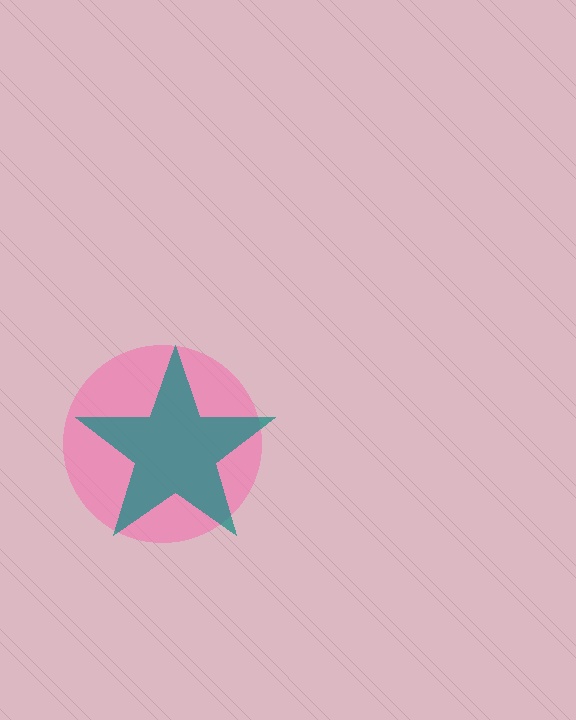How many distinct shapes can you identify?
There are 2 distinct shapes: a pink circle, a teal star.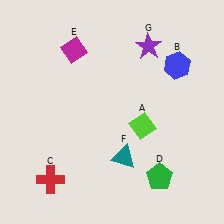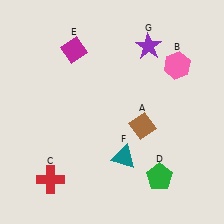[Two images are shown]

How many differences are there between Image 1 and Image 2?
There are 2 differences between the two images.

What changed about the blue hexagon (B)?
In Image 1, B is blue. In Image 2, it changed to pink.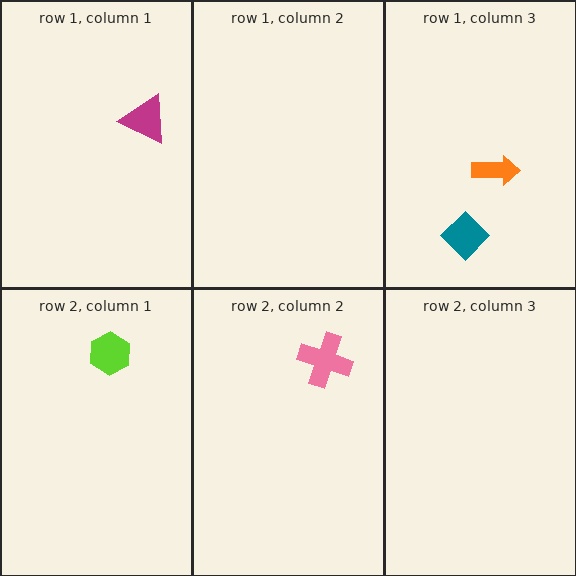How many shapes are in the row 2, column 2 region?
1.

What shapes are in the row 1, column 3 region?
The orange arrow, the teal diamond.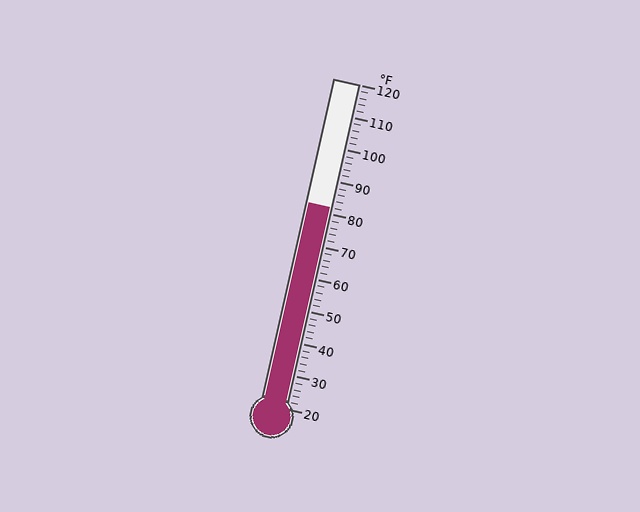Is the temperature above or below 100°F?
The temperature is below 100°F.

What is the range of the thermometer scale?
The thermometer scale ranges from 20°F to 120°F.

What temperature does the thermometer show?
The thermometer shows approximately 82°F.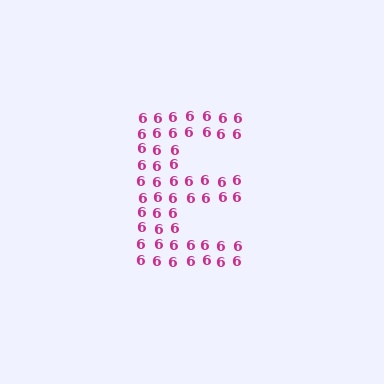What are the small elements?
The small elements are digit 6's.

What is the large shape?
The large shape is the letter E.